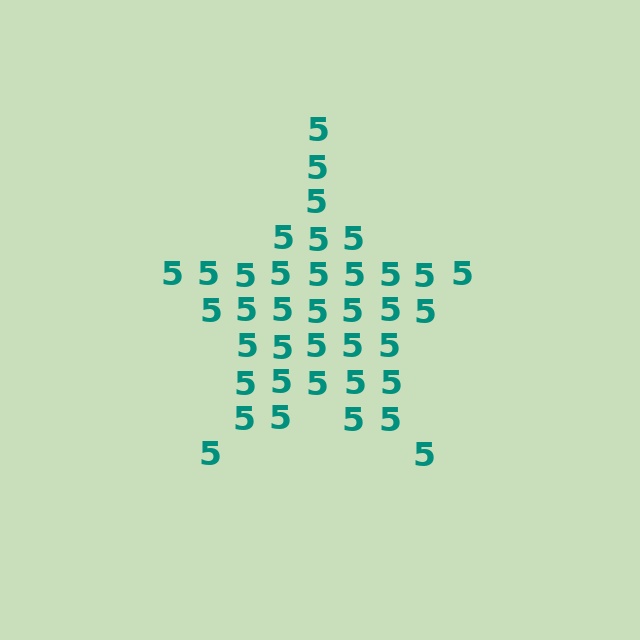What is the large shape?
The large shape is a star.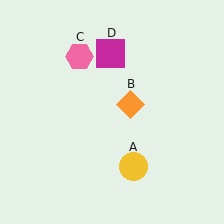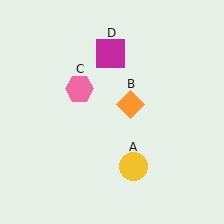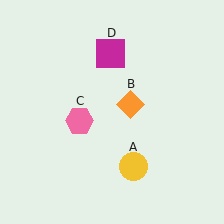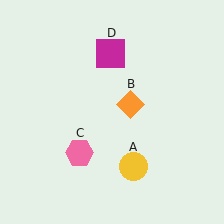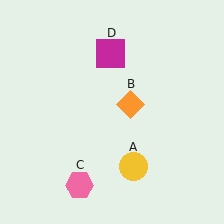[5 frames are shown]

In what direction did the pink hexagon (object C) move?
The pink hexagon (object C) moved down.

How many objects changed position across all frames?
1 object changed position: pink hexagon (object C).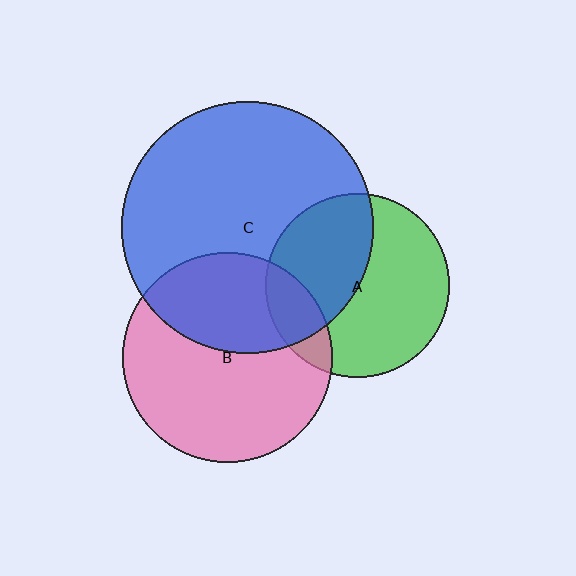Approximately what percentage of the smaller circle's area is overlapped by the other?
Approximately 15%.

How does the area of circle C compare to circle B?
Approximately 1.4 times.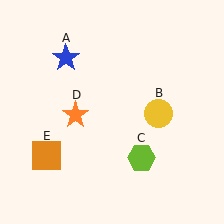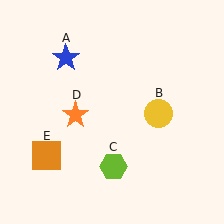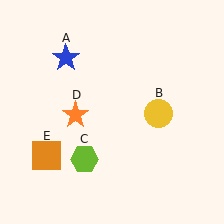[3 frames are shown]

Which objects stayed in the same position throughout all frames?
Blue star (object A) and yellow circle (object B) and orange star (object D) and orange square (object E) remained stationary.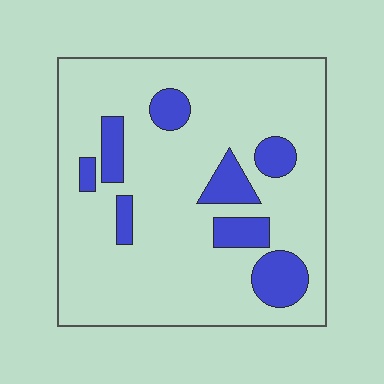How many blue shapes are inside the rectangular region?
8.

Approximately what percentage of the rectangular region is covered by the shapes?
Approximately 15%.